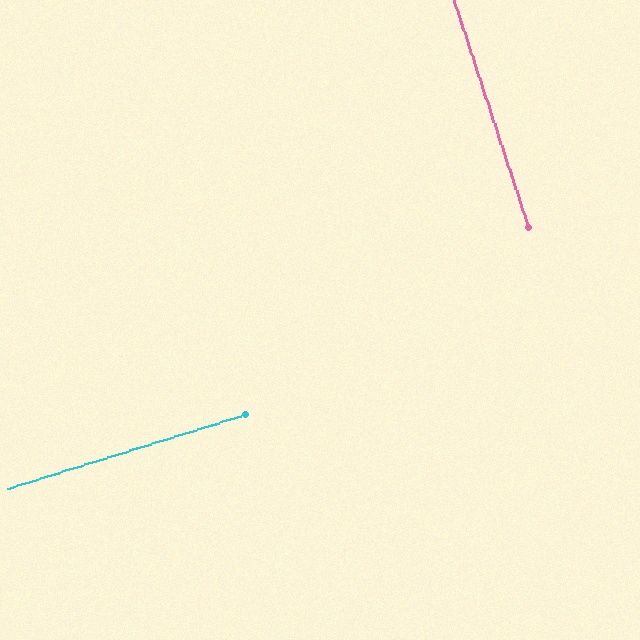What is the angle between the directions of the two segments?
Approximately 89 degrees.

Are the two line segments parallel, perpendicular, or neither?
Perpendicular — they meet at approximately 89°.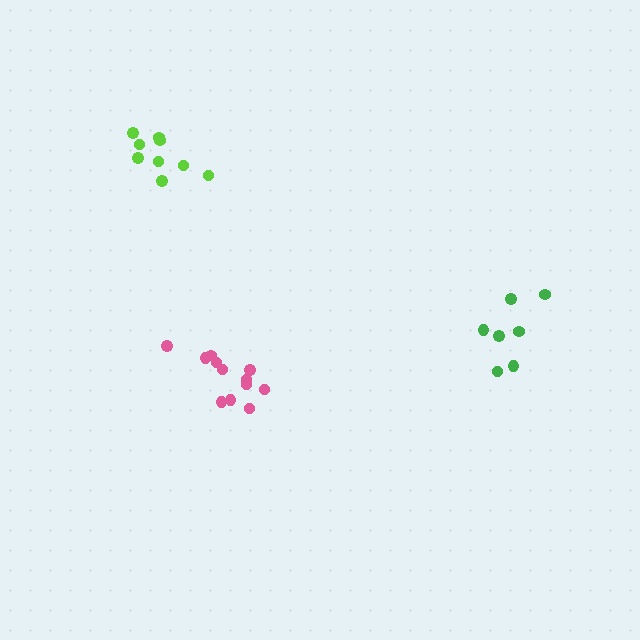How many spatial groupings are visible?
There are 3 spatial groupings.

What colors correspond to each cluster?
The clusters are colored: green, pink, lime.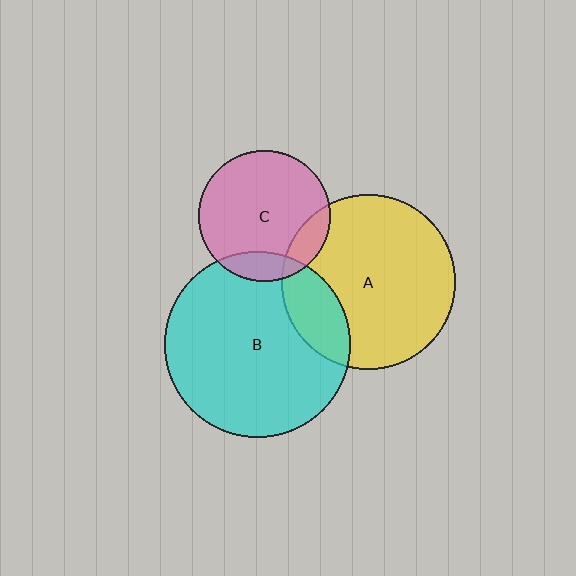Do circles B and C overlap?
Yes.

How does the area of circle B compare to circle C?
Approximately 2.0 times.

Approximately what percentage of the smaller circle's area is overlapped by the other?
Approximately 15%.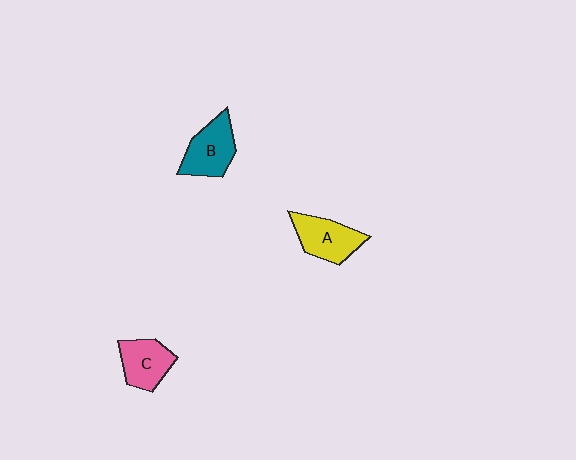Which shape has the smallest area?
Shape C (pink).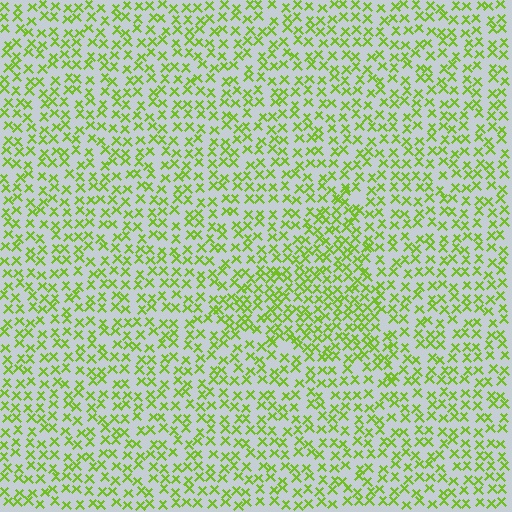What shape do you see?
I see a triangle.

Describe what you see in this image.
The image contains small lime elements arranged at two different densities. A triangle-shaped region is visible where the elements are more densely packed than the surrounding area.